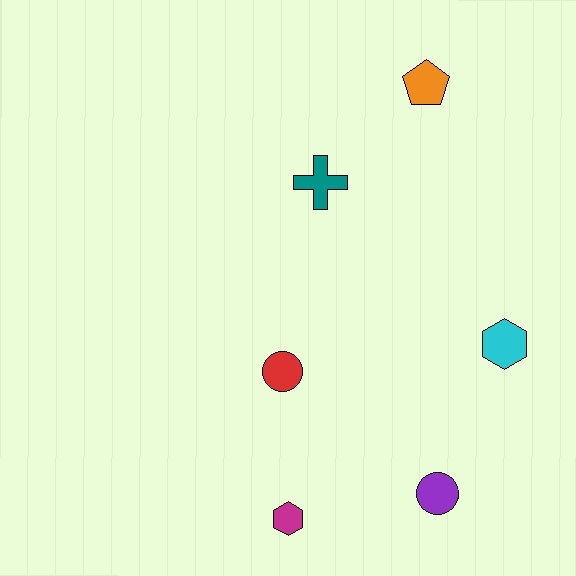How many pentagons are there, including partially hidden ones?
There is 1 pentagon.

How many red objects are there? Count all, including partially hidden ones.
There is 1 red object.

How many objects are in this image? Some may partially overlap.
There are 6 objects.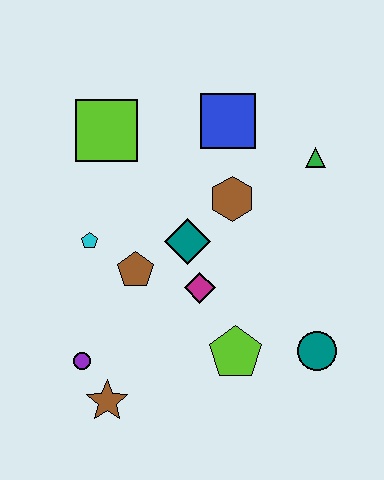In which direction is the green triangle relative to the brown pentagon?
The green triangle is to the right of the brown pentagon.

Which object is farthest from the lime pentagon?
The lime square is farthest from the lime pentagon.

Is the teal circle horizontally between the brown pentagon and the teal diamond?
No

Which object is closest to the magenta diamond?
The teal diamond is closest to the magenta diamond.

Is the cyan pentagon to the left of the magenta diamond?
Yes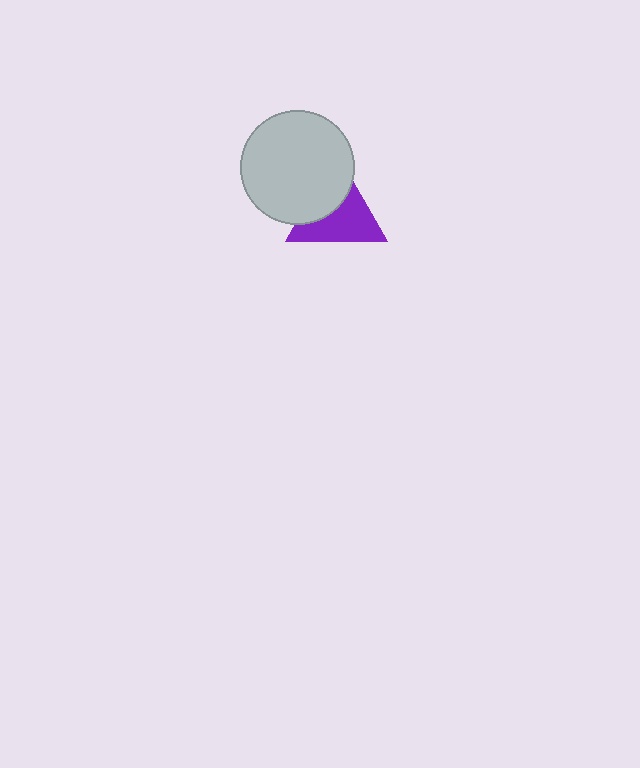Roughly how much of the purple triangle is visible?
About half of it is visible (roughly 59%).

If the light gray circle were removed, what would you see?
You would see the complete purple triangle.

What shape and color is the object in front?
The object in front is a light gray circle.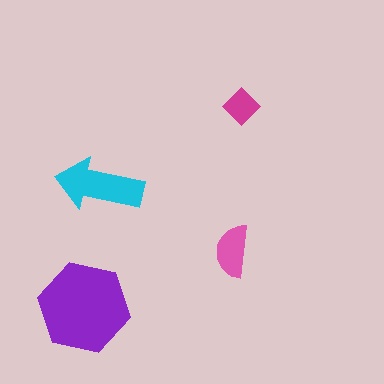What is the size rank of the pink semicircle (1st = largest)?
3rd.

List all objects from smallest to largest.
The magenta diamond, the pink semicircle, the cyan arrow, the purple hexagon.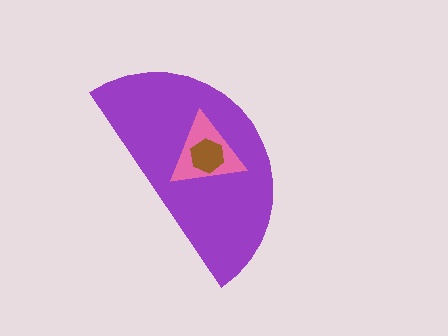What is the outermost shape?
The purple semicircle.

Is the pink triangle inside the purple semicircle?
Yes.